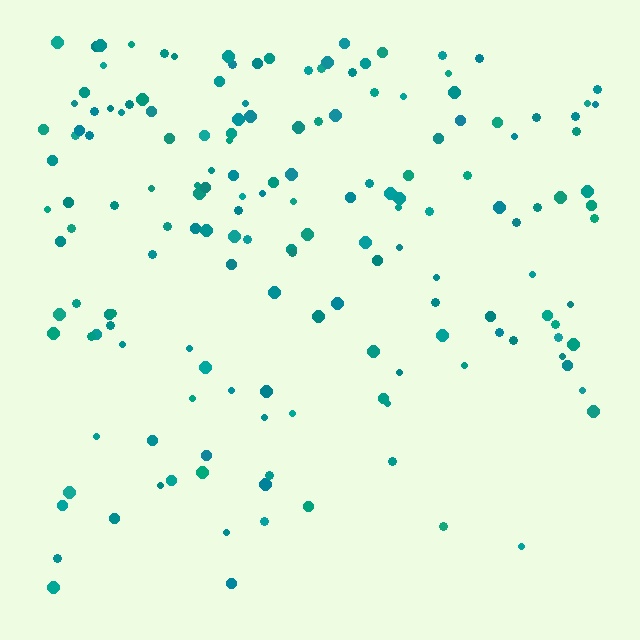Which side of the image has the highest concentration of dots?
The top.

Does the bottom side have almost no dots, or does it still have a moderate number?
Still a moderate number, just noticeably fewer than the top.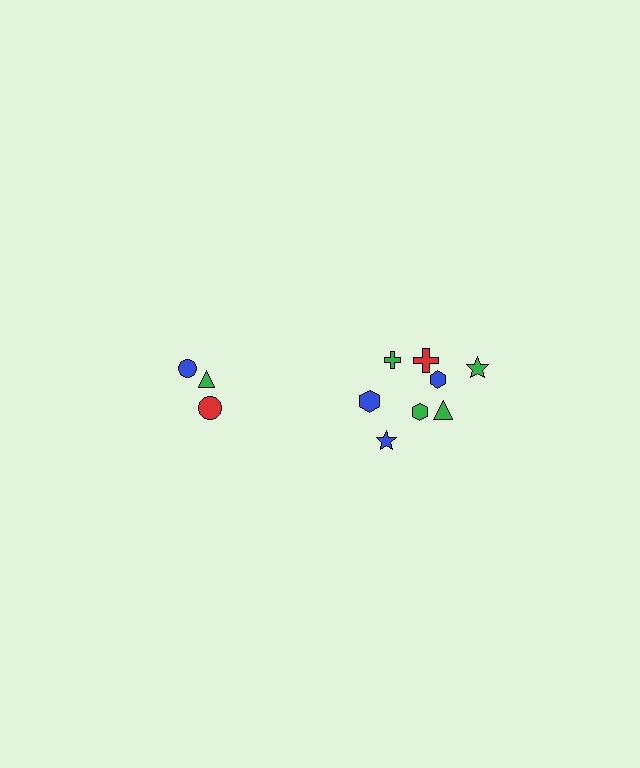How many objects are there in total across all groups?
There are 11 objects.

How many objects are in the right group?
There are 8 objects.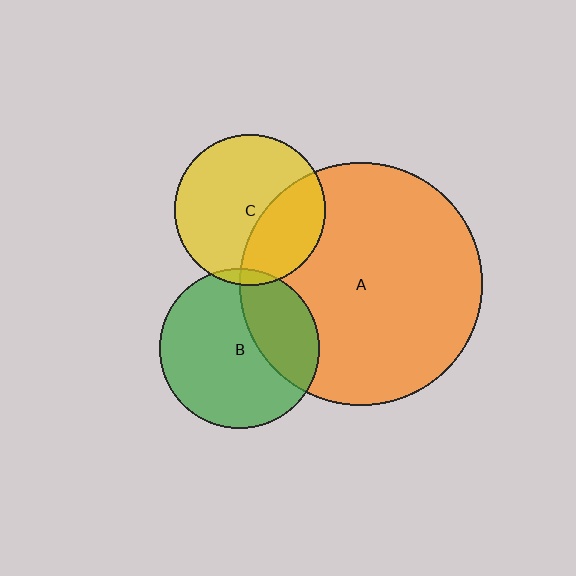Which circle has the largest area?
Circle A (orange).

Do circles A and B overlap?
Yes.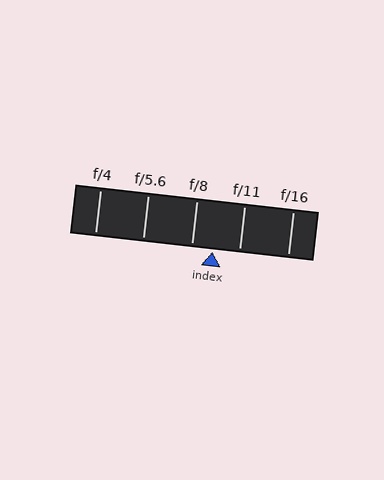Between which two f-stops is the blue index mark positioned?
The index mark is between f/8 and f/11.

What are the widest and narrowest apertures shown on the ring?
The widest aperture shown is f/4 and the narrowest is f/16.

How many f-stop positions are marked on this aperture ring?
There are 5 f-stop positions marked.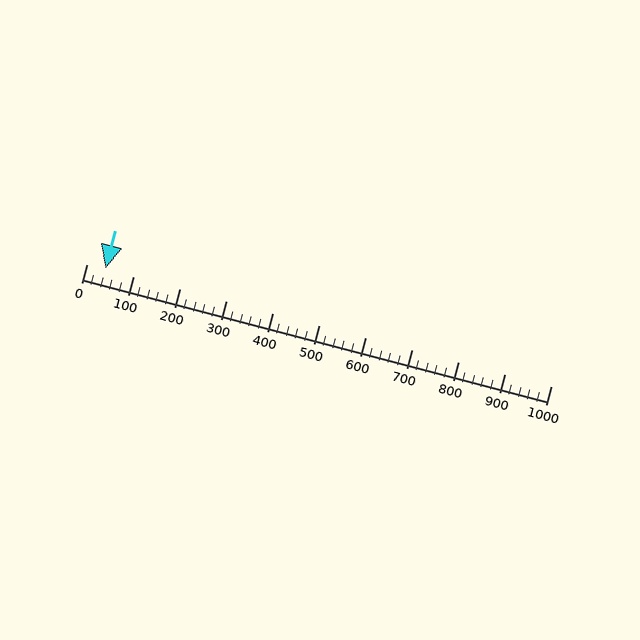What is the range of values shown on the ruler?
The ruler shows values from 0 to 1000.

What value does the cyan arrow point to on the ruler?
The cyan arrow points to approximately 40.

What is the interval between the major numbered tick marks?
The major tick marks are spaced 100 units apart.